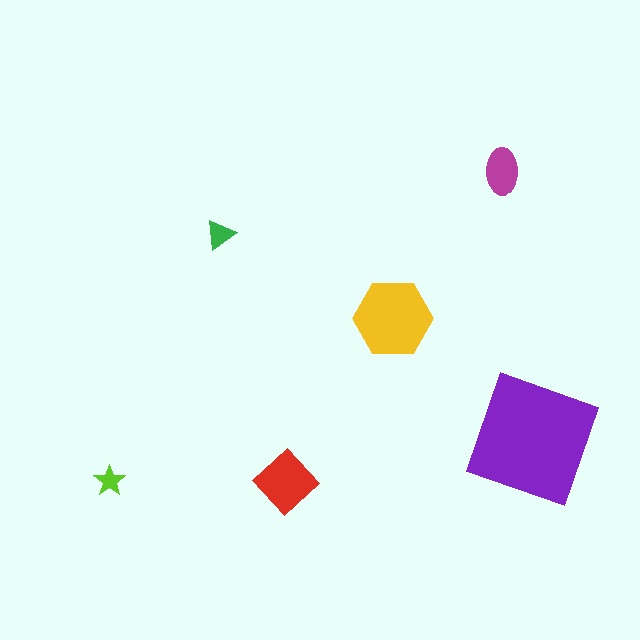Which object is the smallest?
The lime star.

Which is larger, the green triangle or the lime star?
The green triangle.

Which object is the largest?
The purple square.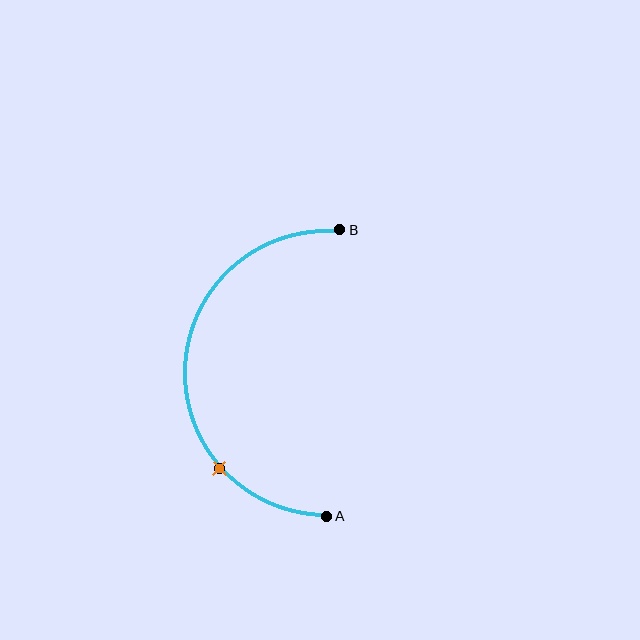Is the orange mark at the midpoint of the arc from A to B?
No. The orange mark lies on the arc but is closer to endpoint A. The arc midpoint would be at the point on the curve equidistant along the arc from both A and B.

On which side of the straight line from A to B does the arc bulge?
The arc bulges to the left of the straight line connecting A and B.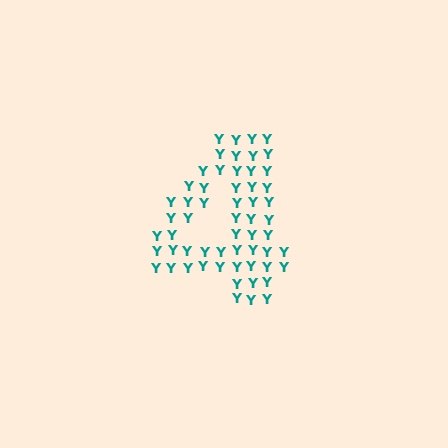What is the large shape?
The large shape is the digit 4.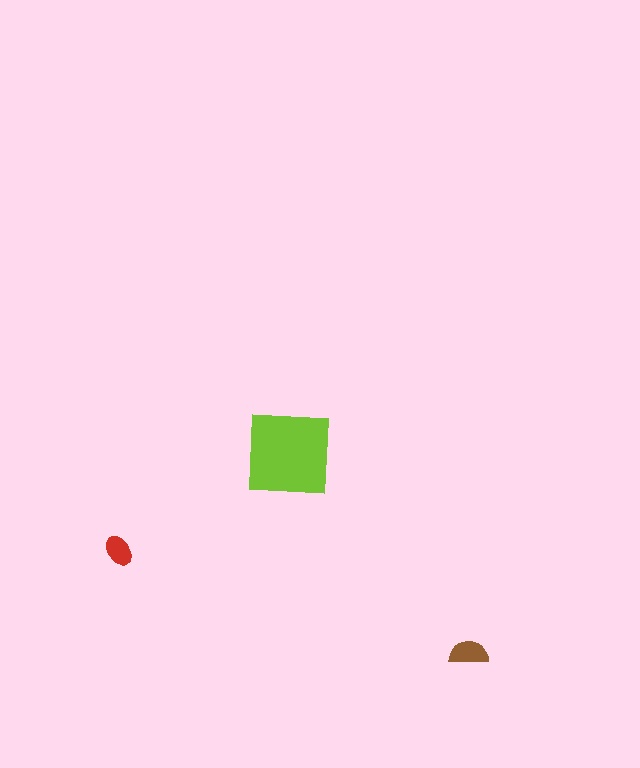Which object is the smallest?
The red ellipse.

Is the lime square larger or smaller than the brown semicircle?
Larger.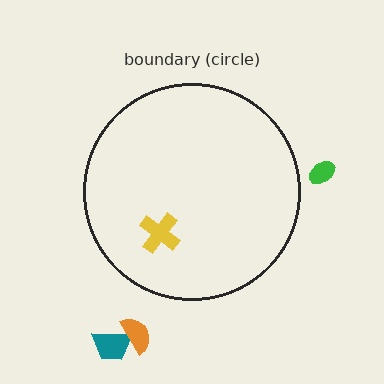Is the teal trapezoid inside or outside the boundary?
Outside.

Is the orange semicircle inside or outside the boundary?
Outside.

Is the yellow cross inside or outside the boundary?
Inside.